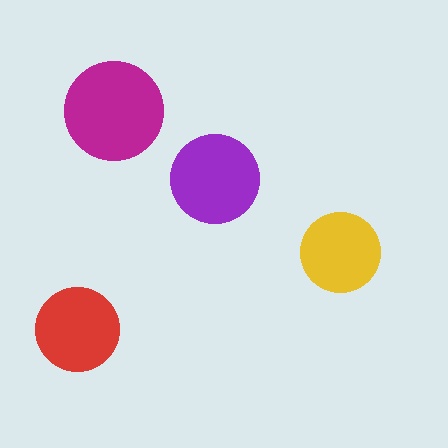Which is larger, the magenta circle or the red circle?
The magenta one.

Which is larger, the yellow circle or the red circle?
The red one.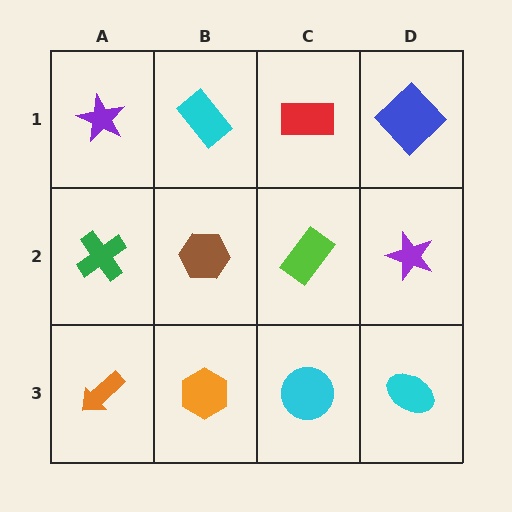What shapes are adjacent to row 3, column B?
A brown hexagon (row 2, column B), an orange arrow (row 3, column A), a cyan circle (row 3, column C).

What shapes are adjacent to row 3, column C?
A lime rectangle (row 2, column C), an orange hexagon (row 3, column B), a cyan ellipse (row 3, column D).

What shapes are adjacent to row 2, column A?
A purple star (row 1, column A), an orange arrow (row 3, column A), a brown hexagon (row 2, column B).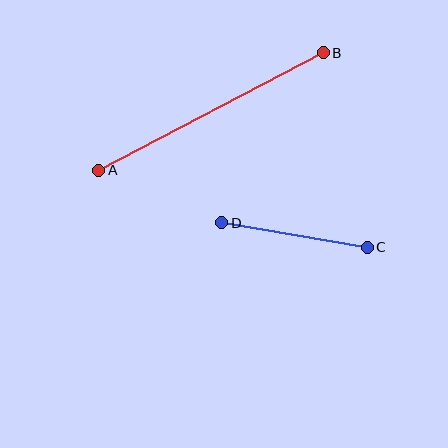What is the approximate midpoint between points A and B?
The midpoint is at approximately (211, 111) pixels.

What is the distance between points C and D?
The distance is approximately 147 pixels.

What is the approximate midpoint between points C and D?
The midpoint is at approximately (294, 235) pixels.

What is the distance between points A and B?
The distance is approximately 253 pixels.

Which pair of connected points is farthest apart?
Points A and B are farthest apart.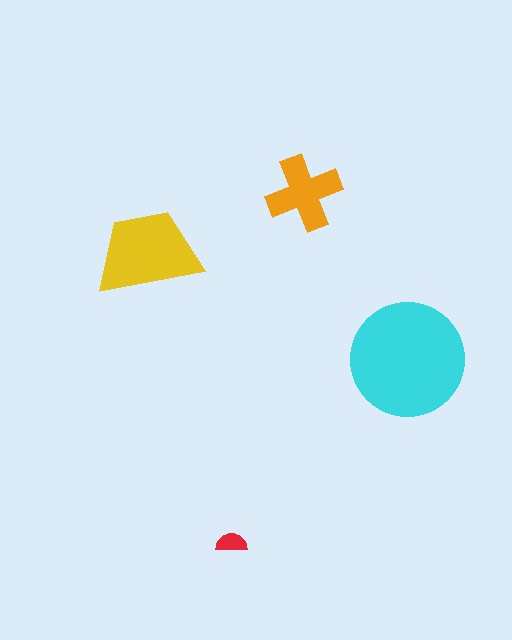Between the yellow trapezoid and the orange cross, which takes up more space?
The yellow trapezoid.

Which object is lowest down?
The red semicircle is bottommost.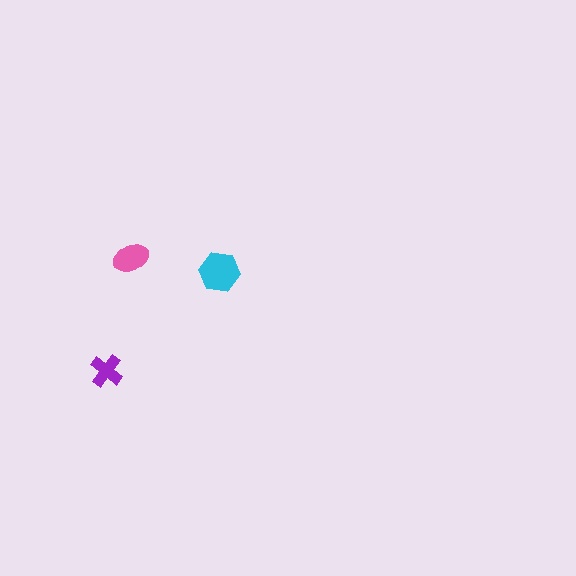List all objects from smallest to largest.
The purple cross, the pink ellipse, the cyan hexagon.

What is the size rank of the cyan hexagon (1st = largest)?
1st.